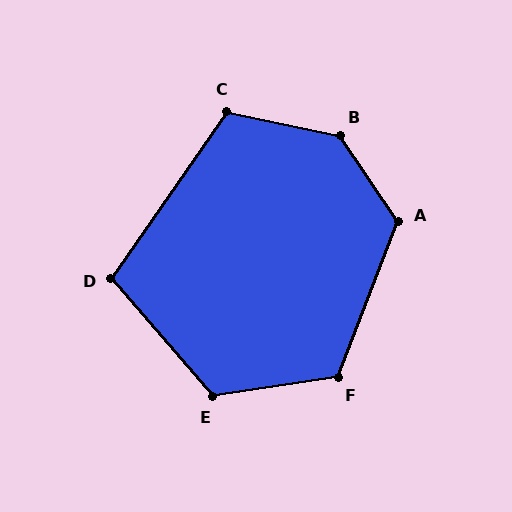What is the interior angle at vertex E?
Approximately 122 degrees (obtuse).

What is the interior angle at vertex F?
Approximately 120 degrees (obtuse).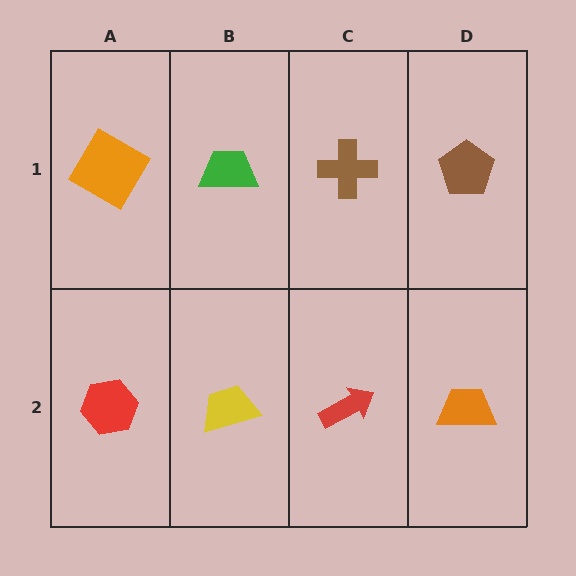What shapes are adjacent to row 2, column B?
A green trapezoid (row 1, column B), a red hexagon (row 2, column A), a red arrow (row 2, column C).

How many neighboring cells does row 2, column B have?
3.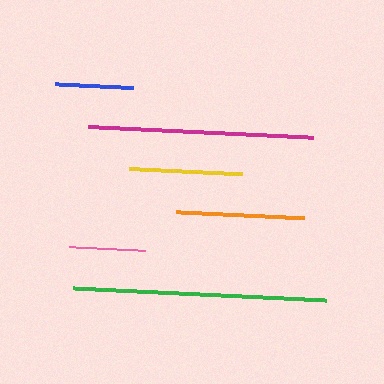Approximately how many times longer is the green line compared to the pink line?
The green line is approximately 3.3 times the length of the pink line.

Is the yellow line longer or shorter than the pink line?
The yellow line is longer than the pink line.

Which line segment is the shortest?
The pink line is the shortest at approximately 76 pixels.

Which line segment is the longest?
The green line is the longest at approximately 253 pixels.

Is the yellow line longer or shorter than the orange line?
The orange line is longer than the yellow line.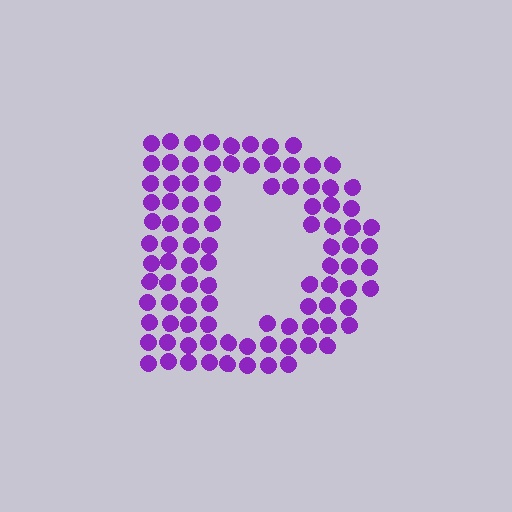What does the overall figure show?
The overall figure shows the letter D.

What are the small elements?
The small elements are circles.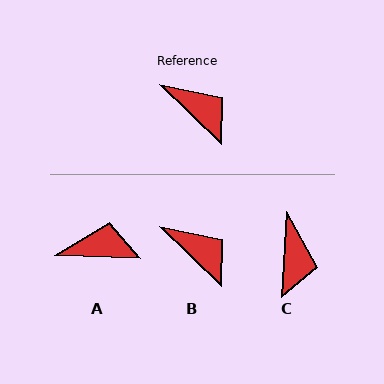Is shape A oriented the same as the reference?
No, it is off by about 42 degrees.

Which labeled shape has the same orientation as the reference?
B.